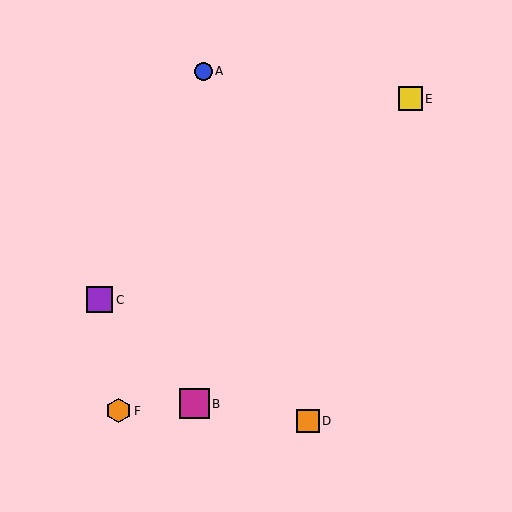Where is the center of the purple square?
The center of the purple square is at (100, 300).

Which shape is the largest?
The magenta square (labeled B) is the largest.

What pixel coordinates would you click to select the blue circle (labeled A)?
Click at (203, 71) to select the blue circle A.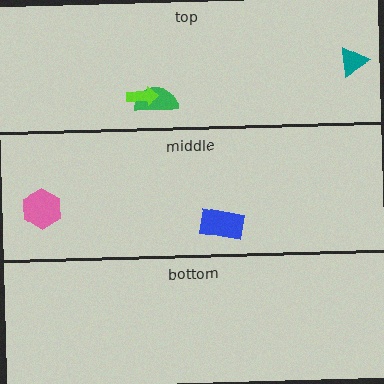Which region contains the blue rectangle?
The middle region.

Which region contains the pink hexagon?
The middle region.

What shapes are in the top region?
The green semicircle, the teal triangle, the lime arrow.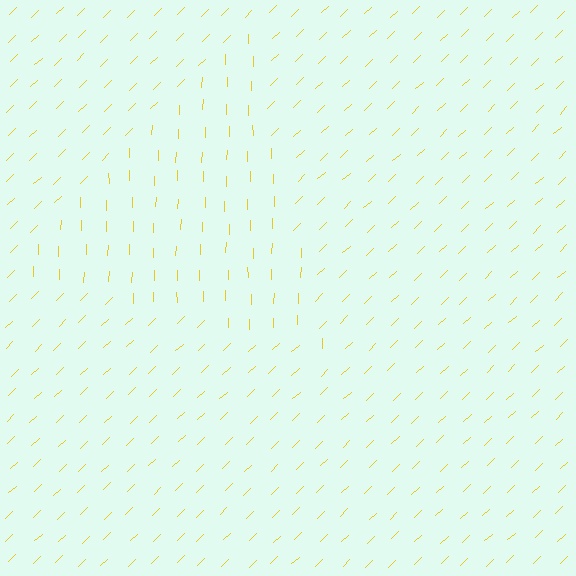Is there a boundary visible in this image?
Yes, there is a texture boundary formed by a change in line orientation.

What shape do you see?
I see a triangle.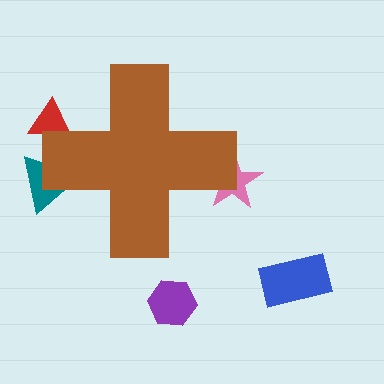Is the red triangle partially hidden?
Yes, the red triangle is partially hidden behind the brown cross.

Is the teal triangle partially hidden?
Yes, the teal triangle is partially hidden behind the brown cross.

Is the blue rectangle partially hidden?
No, the blue rectangle is fully visible.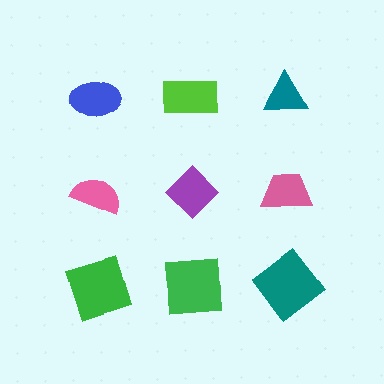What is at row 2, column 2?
A purple diamond.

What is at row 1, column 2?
A lime rectangle.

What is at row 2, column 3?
A pink trapezoid.